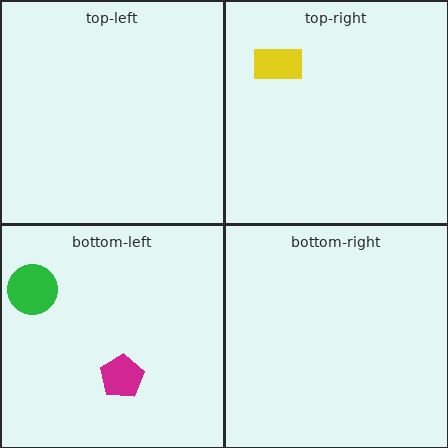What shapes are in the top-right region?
The yellow rectangle.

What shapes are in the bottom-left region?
The green circle, the magenta pentagon.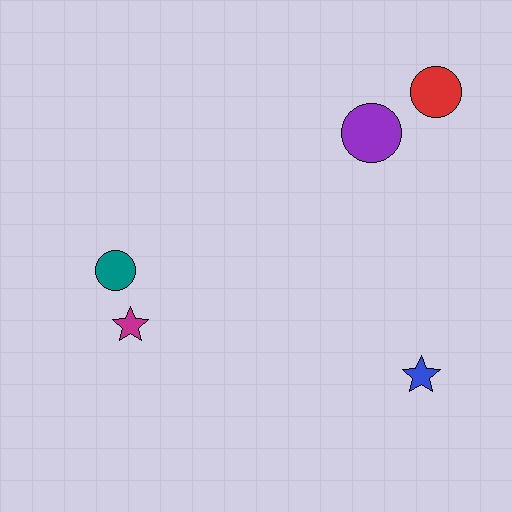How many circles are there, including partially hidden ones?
There are 3 circles.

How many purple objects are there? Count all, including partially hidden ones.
There is 1 purple object.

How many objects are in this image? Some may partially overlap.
There are 5 objects.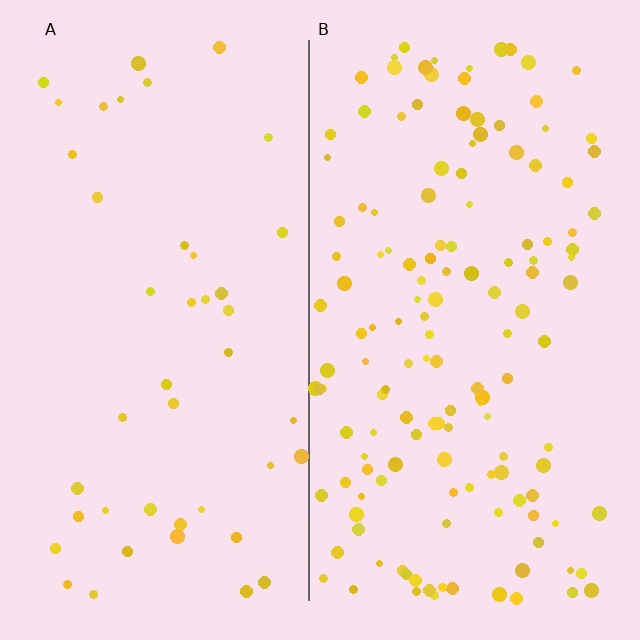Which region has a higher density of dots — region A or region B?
B (the right).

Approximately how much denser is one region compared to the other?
Approximately 3.2× — region B over region A.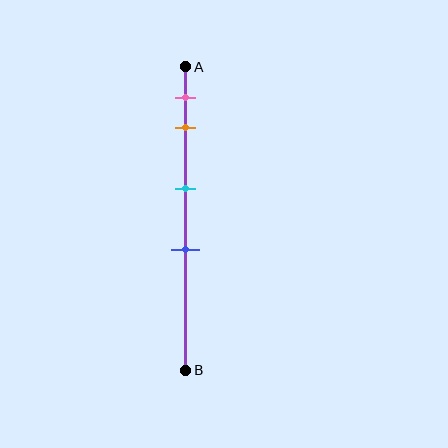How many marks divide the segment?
There are 4 marks dividing the segment.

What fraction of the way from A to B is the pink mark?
The pink mark is approximately 10% (0.1) of the way from A to B.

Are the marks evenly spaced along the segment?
No, the marks are not evenly spaced.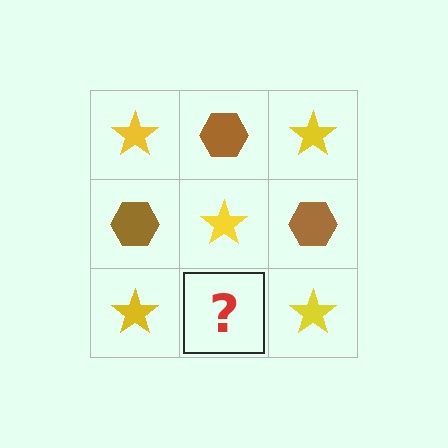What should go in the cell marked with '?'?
The missing cell should contain a brown hexagon.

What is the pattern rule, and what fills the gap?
The rule is that it alternates yellow star and brown hexagon in a checkerboard pattern. The gap should be filled with a brown hexagon.